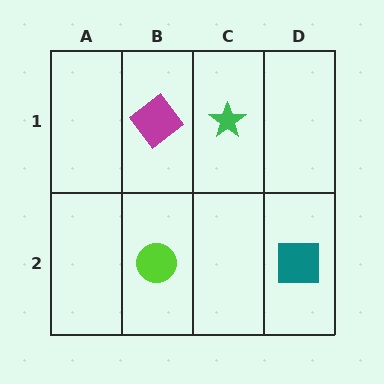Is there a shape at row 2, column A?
No, that cell is empty.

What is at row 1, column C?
A green star.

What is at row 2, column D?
A teal square.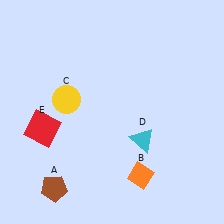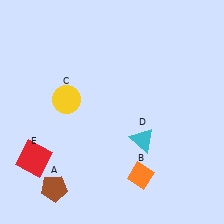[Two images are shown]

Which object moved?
The red square (E) moved down.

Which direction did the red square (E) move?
The red square (E) moved down.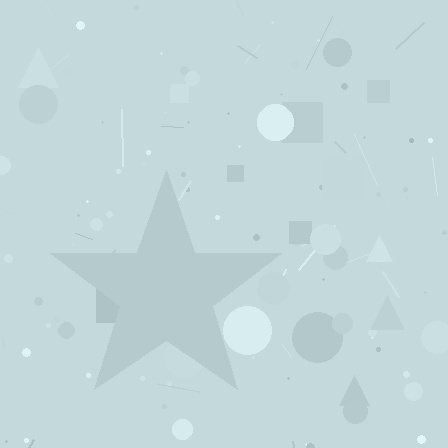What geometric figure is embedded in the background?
A star is embedded in the background.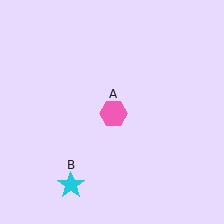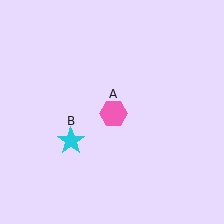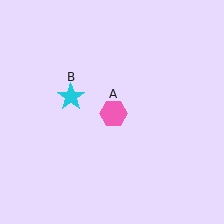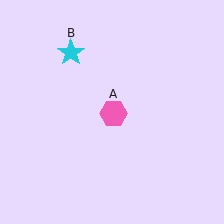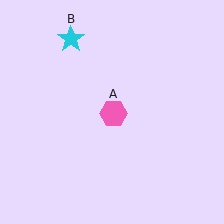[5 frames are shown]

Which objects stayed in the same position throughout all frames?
Pink hexagon (object A) remained stationary.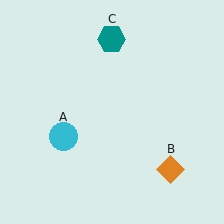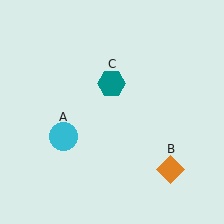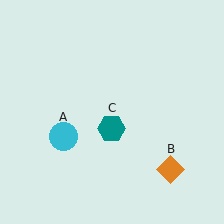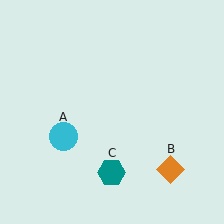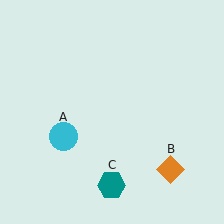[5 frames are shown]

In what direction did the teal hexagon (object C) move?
The teal hexagon (object C) moved down.